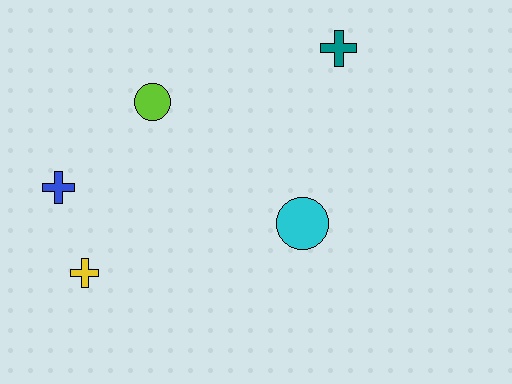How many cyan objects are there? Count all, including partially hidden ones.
There is 1 cyan object.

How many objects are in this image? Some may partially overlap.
There are 5 objects.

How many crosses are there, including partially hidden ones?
There are 3 crosses.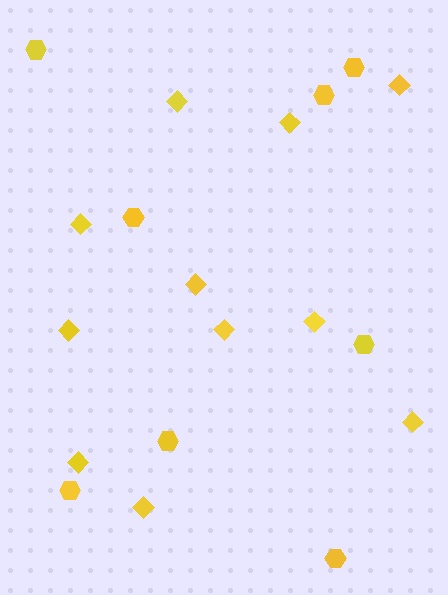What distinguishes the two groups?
There are 2 groups: one group of diamonds (11) and one group of hexagons (8).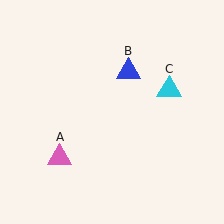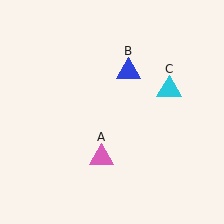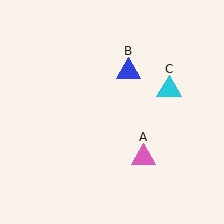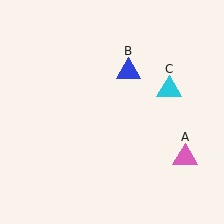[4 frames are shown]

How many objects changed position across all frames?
1 object changed position: pink triangle (object A).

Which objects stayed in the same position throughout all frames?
Blue triangle (object B) and cyan triangle (object C) remained stationary.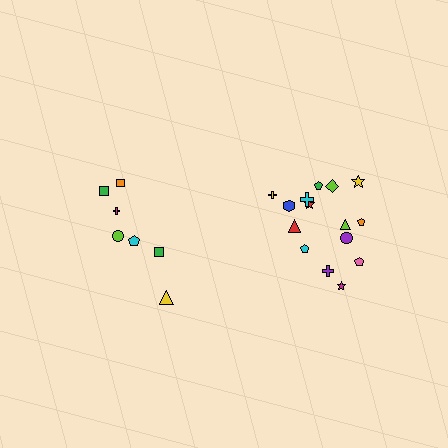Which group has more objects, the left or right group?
The right group.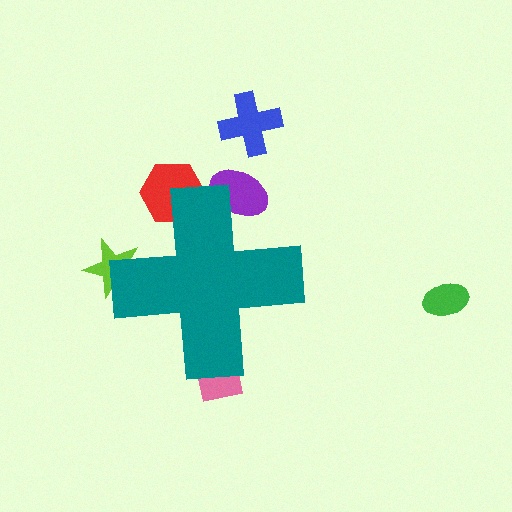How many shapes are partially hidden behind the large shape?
4 shapes are partially hidden.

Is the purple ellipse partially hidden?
Yes, the purple ellipse is partially hidden behind the teal cross.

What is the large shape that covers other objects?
A teal cross.